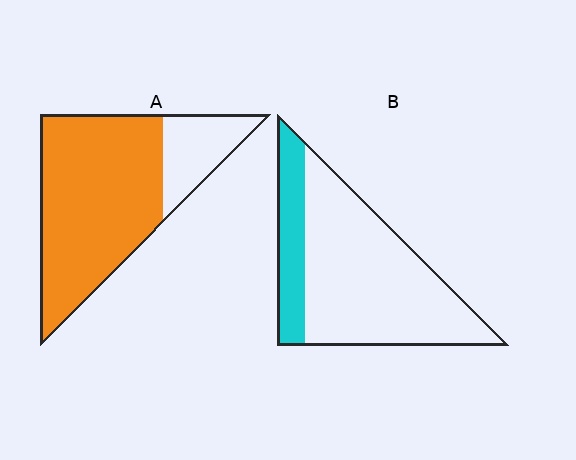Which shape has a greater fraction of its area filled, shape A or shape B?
Shape A.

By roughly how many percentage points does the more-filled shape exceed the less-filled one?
By roughly 55 percentage points (A over B).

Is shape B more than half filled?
No.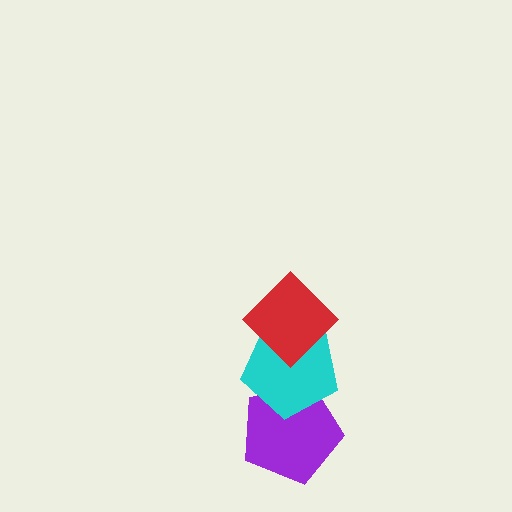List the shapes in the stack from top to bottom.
From top to bottom: the red diamond, the cyan pentagon, the purple pentagon.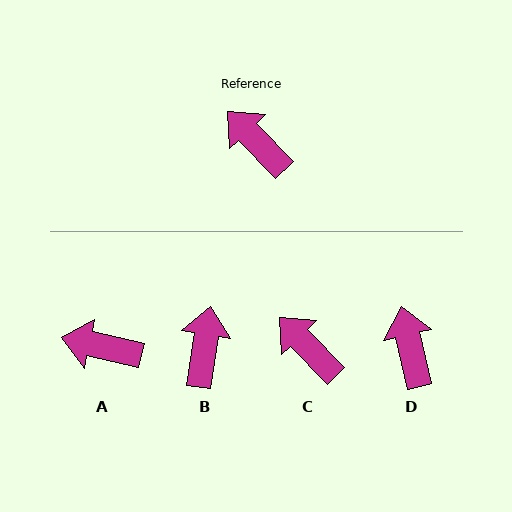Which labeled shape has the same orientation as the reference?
C.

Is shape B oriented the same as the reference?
No, it is off by about 52 degrees.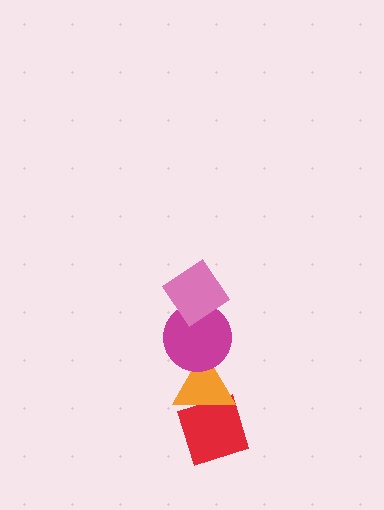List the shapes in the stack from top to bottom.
From top to bottom: the pink diamond, the magenta circle, the orange triangle, the red diamond.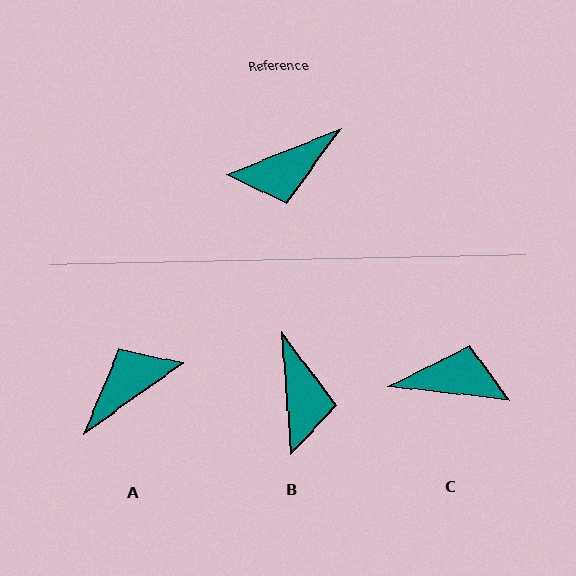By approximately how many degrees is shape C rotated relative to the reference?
Approximately 152 degrees counter-clockwise.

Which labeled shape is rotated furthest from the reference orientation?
A, about 166 degrees away.